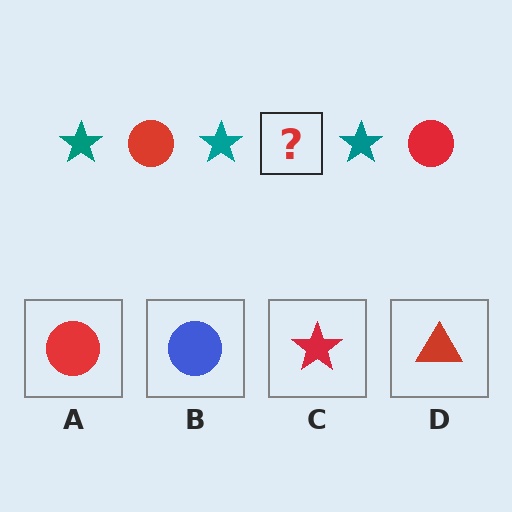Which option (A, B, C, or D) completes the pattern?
A.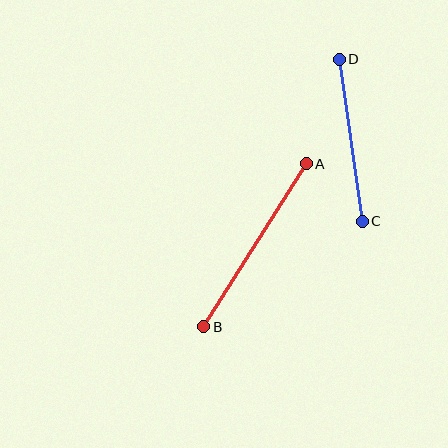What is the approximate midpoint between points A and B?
The midpoint is at approximately (255, 245) pixels.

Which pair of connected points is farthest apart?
Points A and B are farthest apart.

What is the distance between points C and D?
The distance is approximately 164 pixels.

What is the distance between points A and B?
The distance is approximately 192 pixels.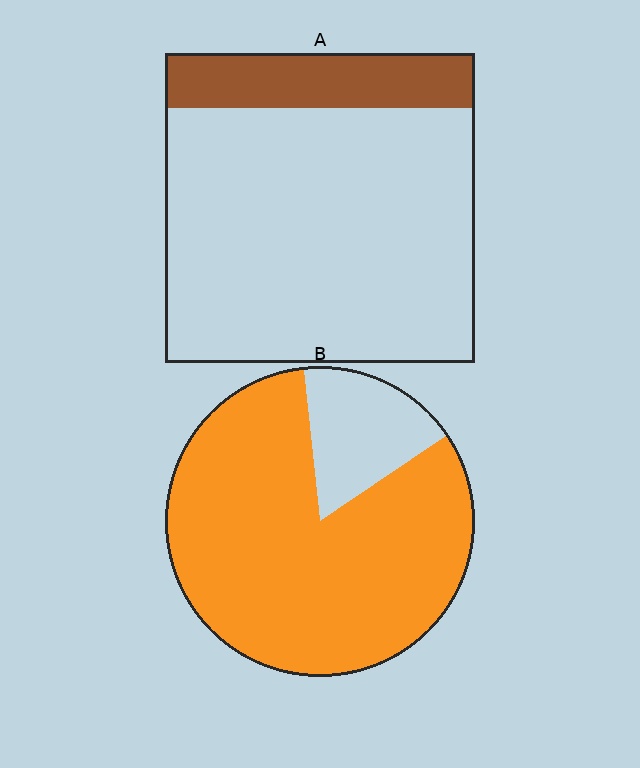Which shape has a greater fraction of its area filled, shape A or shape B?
Shape B.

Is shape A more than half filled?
No.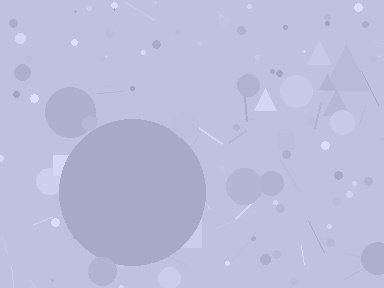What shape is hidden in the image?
A circle is hidden in the image.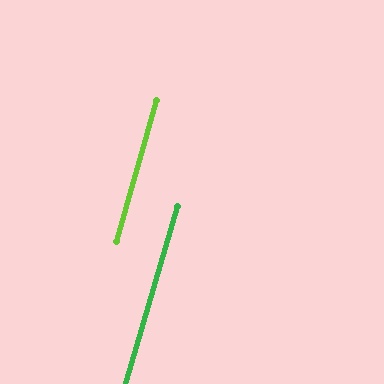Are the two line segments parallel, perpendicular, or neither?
Parallel — their directions differ by only 0.5°.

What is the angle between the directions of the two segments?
Approximately 1 degree.